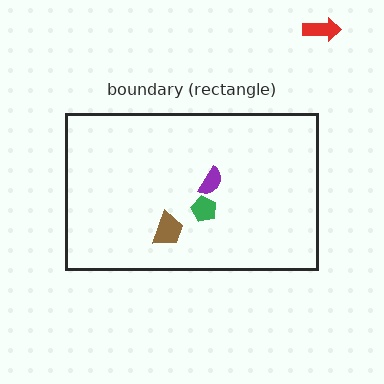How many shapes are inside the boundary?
3 inside, 1 outside.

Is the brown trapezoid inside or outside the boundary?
Inside.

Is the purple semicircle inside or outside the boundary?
Inside.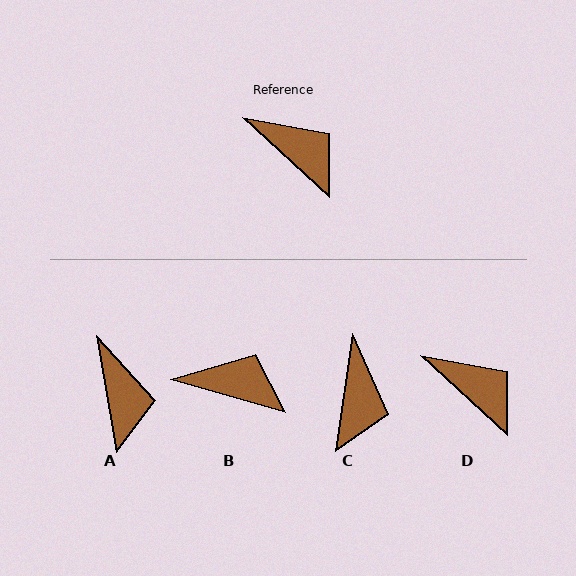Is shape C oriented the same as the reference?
No, it is off by about 55 degrees.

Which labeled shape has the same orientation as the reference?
D.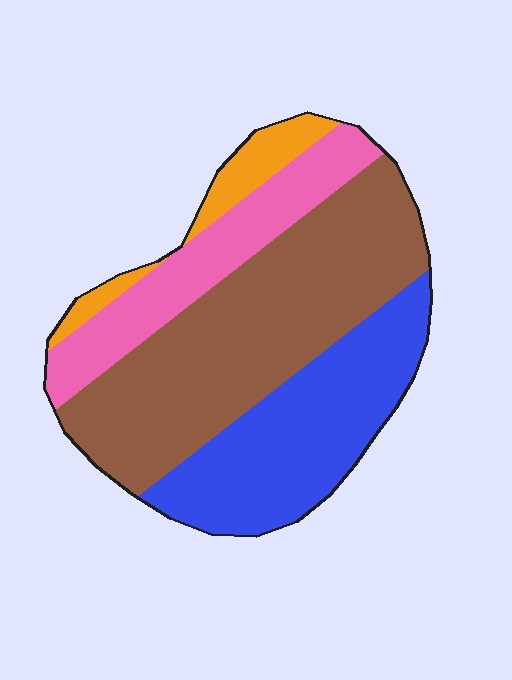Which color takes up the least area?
Orange, at roughly 10%.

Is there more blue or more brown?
Brown.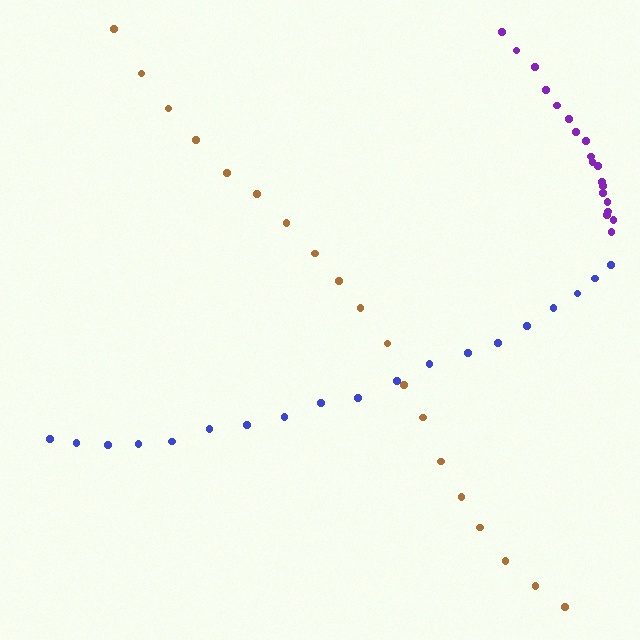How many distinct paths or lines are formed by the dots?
There are 3 distinct paths.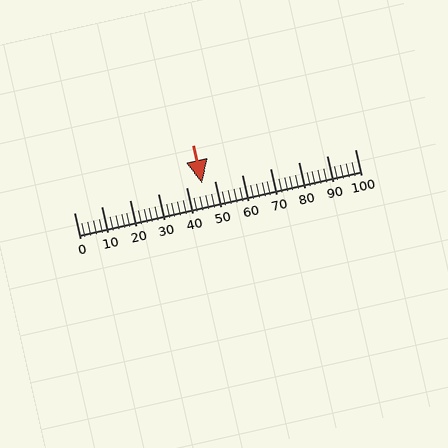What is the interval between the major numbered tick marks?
The major tick marks are spaced 10 units apart.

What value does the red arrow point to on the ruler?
The red arrow points to approximately 46.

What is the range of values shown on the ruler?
The ruler shows values from 0 to 100.